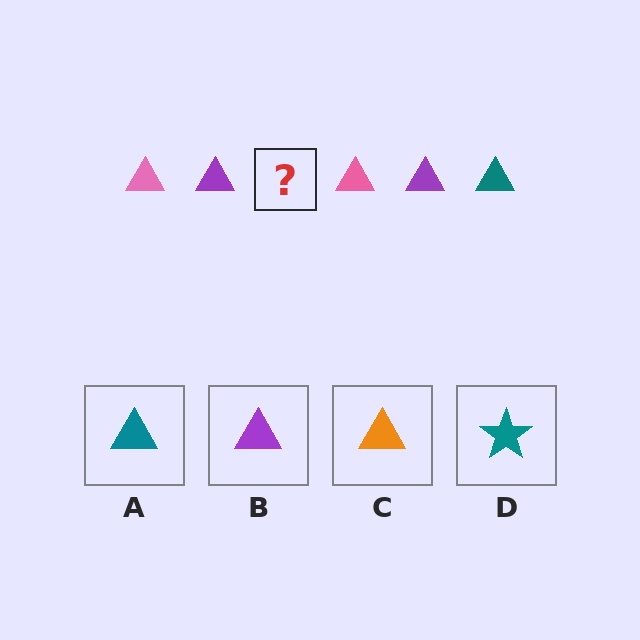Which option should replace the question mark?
Option A.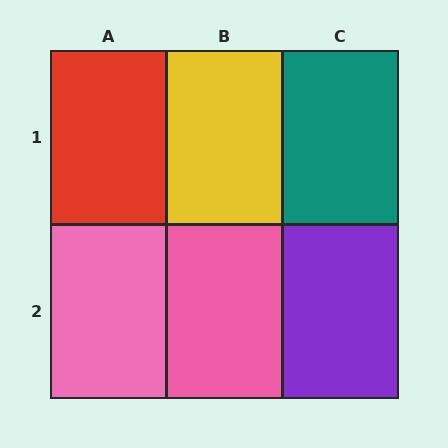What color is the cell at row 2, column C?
Purple.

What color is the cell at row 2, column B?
Pink.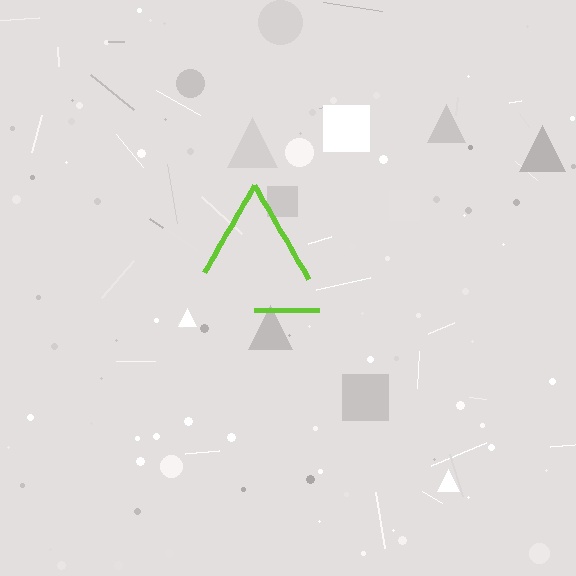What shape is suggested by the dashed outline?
The dashed outline suggests a triangle.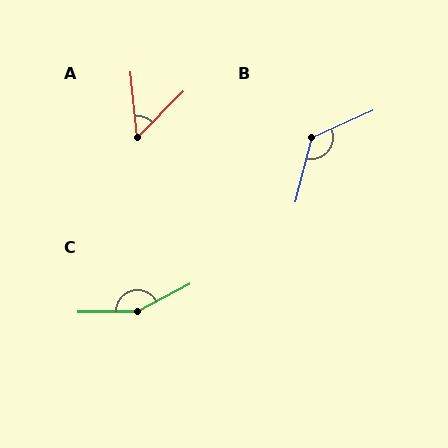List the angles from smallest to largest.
A (51°), B (128°), C (153°).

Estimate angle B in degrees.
Approximately 128 degrees.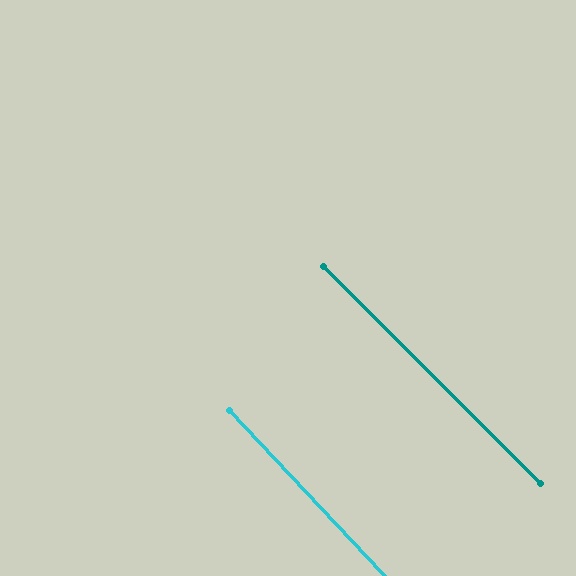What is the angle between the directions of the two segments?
Approximately 2 degrees.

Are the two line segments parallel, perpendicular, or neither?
Parallel — their directions differ by only 1.8°.